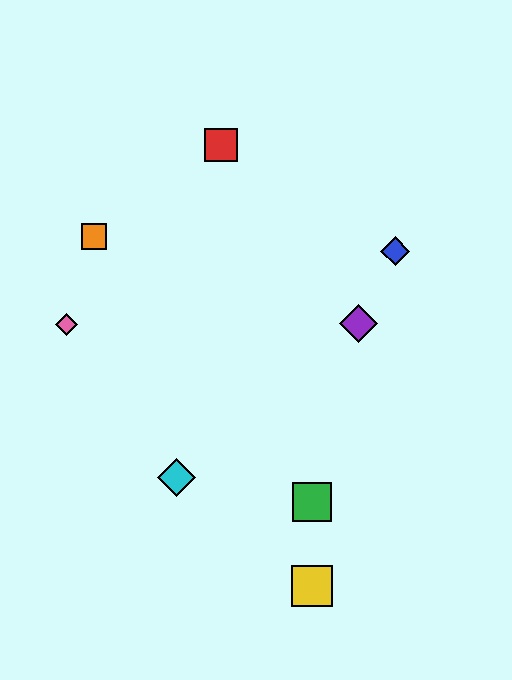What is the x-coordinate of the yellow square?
The yellow square is at x≈312.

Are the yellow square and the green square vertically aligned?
Yes, both are at x≈312.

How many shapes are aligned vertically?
2 shapes (the green square, the yellow square) are aligned vertically.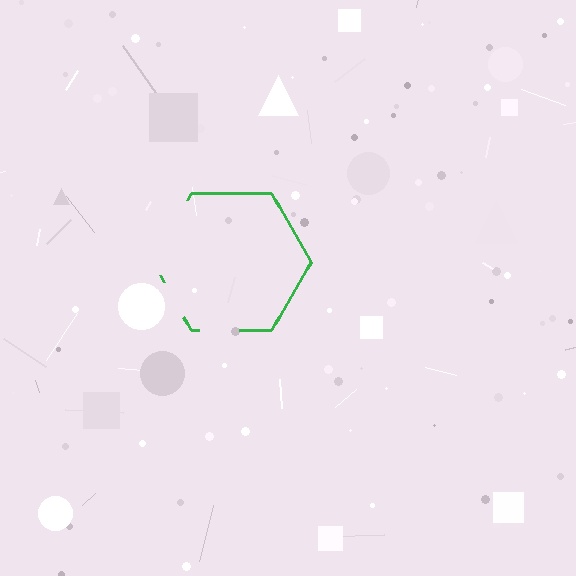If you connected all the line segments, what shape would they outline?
They would outline a hexagon.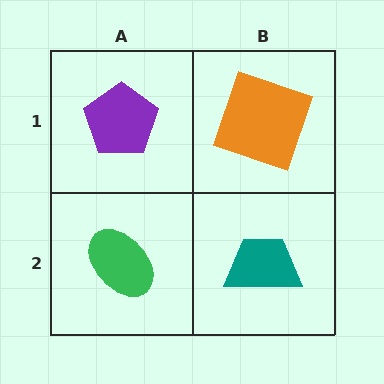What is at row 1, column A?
A purple pentagon.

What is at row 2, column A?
A green ellipse.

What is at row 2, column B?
A teal trapezoid.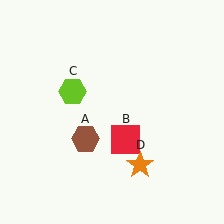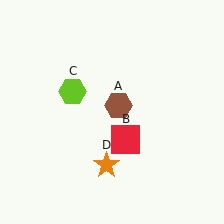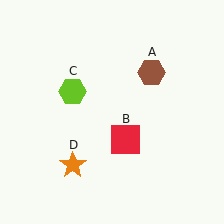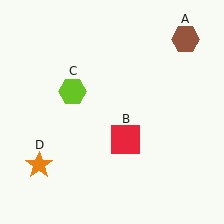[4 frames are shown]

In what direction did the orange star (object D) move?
The orange star (object D) moved left.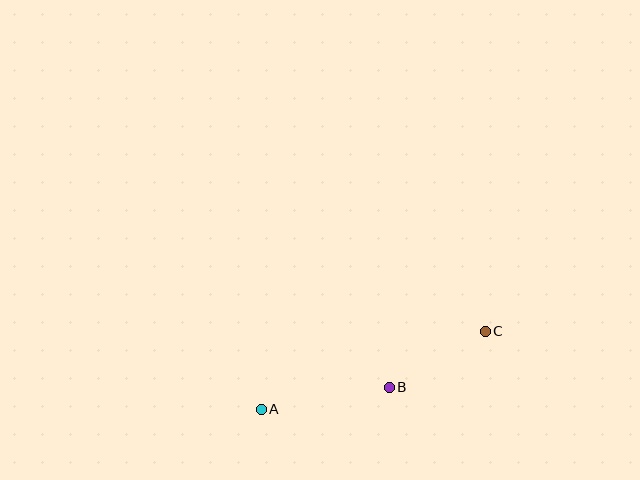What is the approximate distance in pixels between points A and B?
The distance between A and B is approximately 130 pixels.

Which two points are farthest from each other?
Points A and C are farthest from each other.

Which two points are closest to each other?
Points B and C are closest to each other.